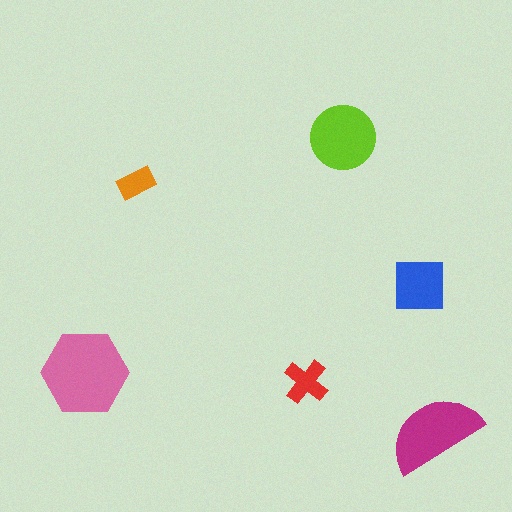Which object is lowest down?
The magenta semicircle is bottommost.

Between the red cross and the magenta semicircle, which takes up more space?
The magenta semicircle.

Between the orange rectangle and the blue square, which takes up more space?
The blue square.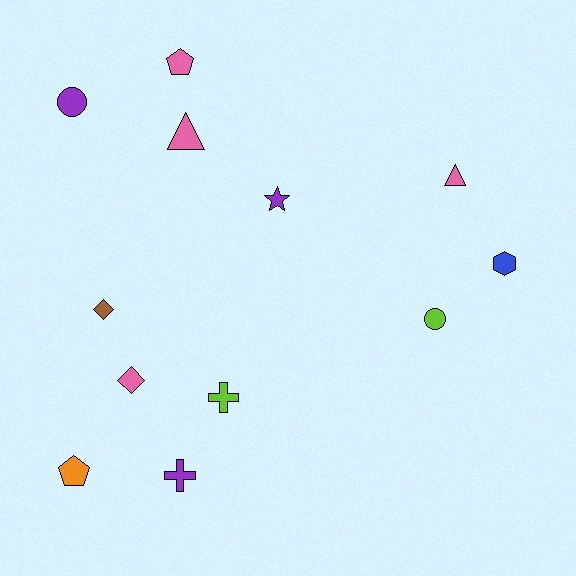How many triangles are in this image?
There are 2 triangles.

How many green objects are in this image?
There are no green objects.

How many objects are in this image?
There are 12 objects.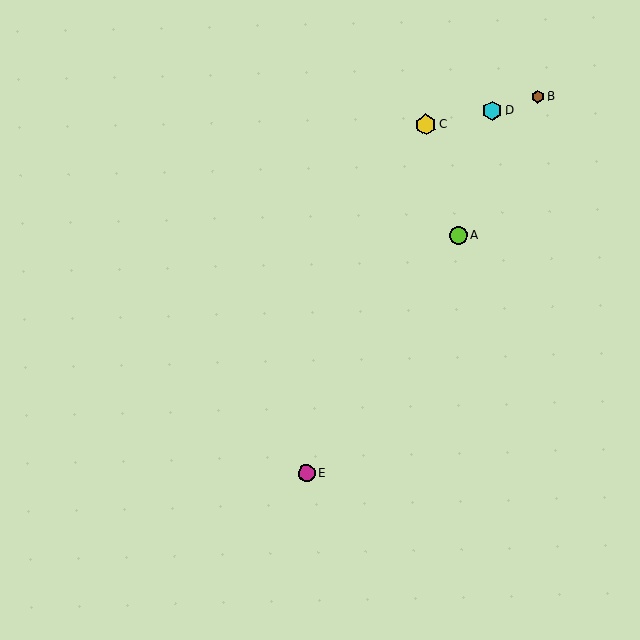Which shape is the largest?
The yellow hexagon (labeled C) is the largest.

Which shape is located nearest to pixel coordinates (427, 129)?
The yellow hexagon (labeled C) at (426, 125) is nearest to that location.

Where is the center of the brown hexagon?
The center of the brown hexagon is at (538, 97).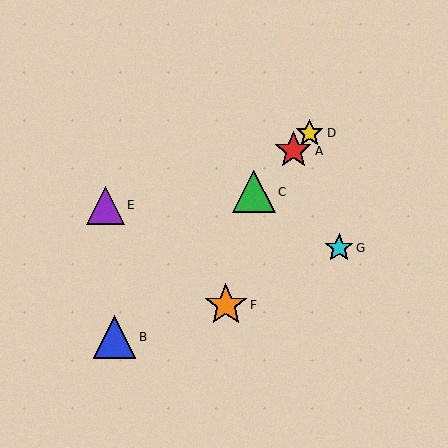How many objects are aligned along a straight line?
4 objects (A, B, C, D) are aligned along a straight line.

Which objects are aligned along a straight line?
Objects A, B, C, D are aligned along a straight line.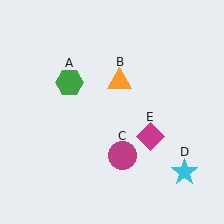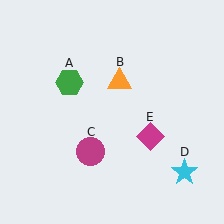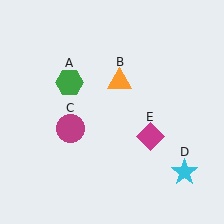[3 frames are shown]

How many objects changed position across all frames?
1 object changed position: magenta circle (object C).